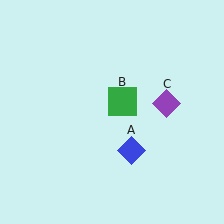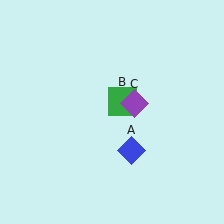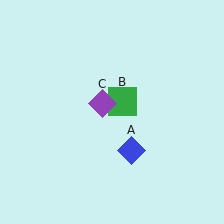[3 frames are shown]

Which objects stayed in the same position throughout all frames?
Blue diamond (object A) and green square (object B) remained stationary.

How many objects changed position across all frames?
1 object changed position: purple diamond (object C).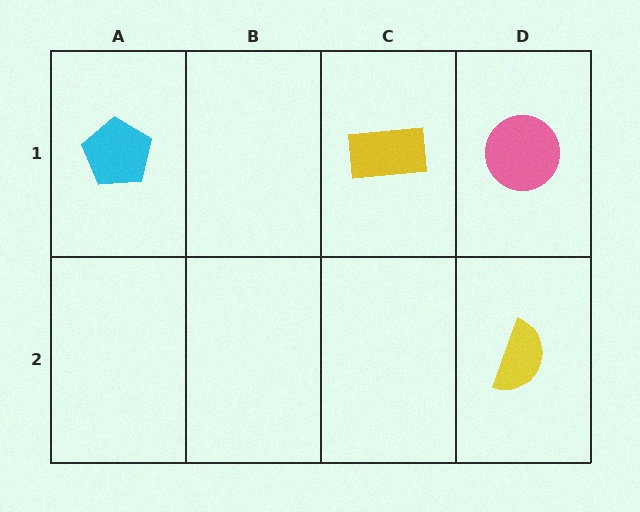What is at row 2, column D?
A yellow semicircle.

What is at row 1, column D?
A pink circle.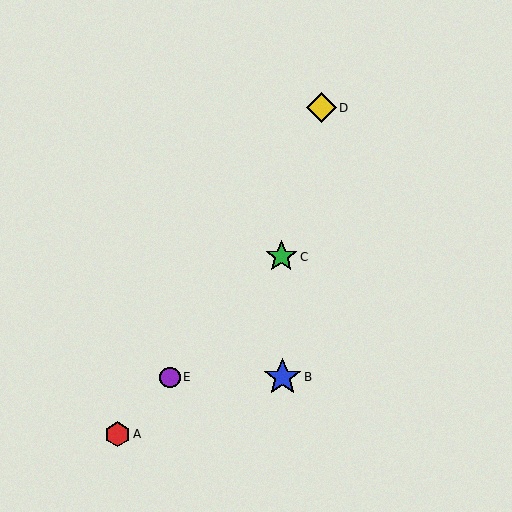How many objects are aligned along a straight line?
3 objects (A, C, E) are aligned along a straight line.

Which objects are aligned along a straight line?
Objects A, C, E are aligned along a straight line.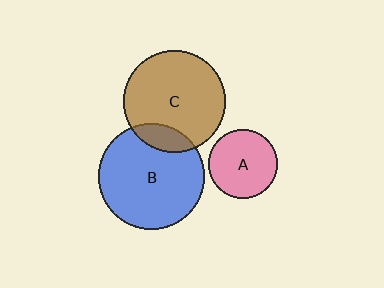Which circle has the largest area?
Circle B (blue).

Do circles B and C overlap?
Yes.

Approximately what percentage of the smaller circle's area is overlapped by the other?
Approximately 15%.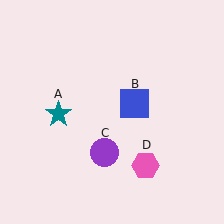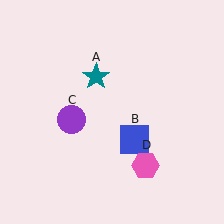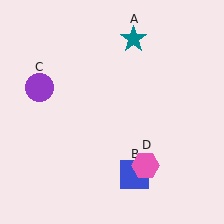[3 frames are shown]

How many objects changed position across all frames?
3 objects changed position: teal star (object A), blue square (object B), purple circle (object C).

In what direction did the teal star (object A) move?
The teal star (object A) moved up and to the right.